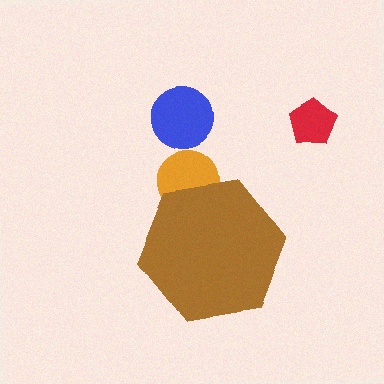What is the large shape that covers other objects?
A brown hexagon.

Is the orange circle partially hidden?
Yes, the orange circle is partially hidden behind the brown hexagon.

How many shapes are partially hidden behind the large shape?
1 shape is partially hidden.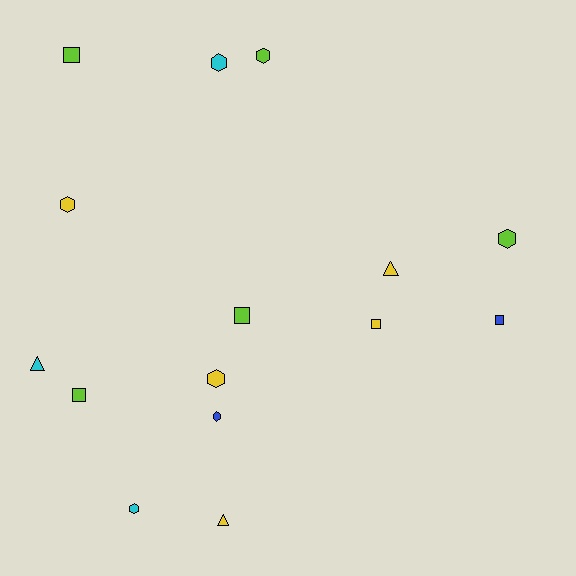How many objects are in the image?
There are 15 objects.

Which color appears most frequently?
Yellow, with 5 objects.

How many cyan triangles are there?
There is 1 cyan triangle.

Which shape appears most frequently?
Hexagon, with 7 objects.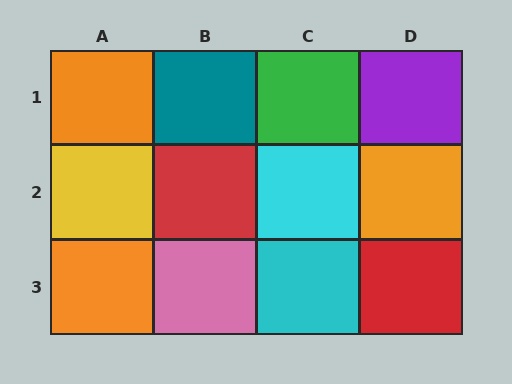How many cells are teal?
1 cell is teal.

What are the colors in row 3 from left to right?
Orange, pink, cyan, red.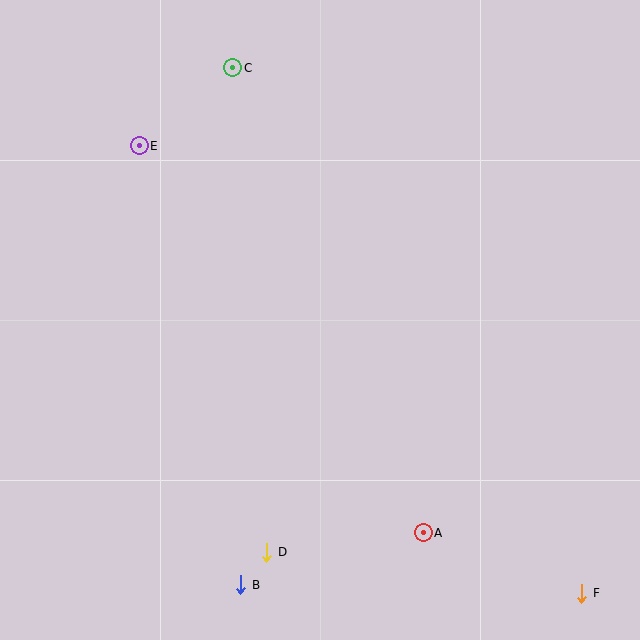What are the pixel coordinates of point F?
Point F is at (582, 594).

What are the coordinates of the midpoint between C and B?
The midpoint between C and B is at (237, 326).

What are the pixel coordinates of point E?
Point E is at (139, 146).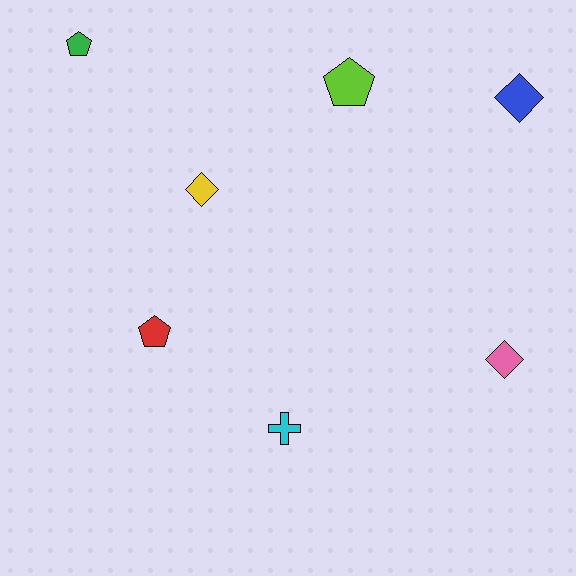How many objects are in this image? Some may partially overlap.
There are 7 objects.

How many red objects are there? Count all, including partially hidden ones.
There is 1 red object.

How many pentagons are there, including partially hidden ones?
There are 3 pentagons.